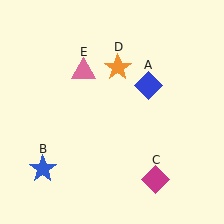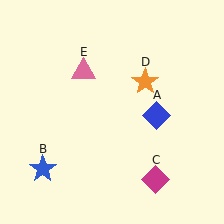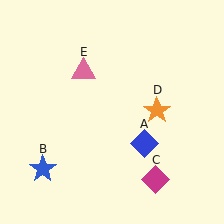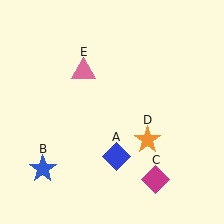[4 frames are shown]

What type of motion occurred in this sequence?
The blue diamond (object A), orange star (object D) rotated clockwise around the center of the scene.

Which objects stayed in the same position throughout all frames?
Blue star (object B) and magenta diamond (object C) and pink triangle (object E) remained stationary.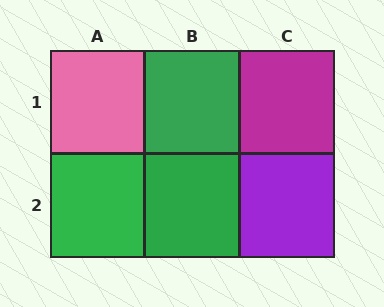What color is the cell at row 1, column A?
Pink.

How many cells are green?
3 cells are green.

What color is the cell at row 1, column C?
Magenta.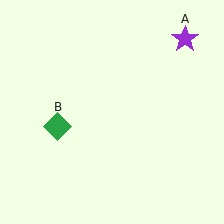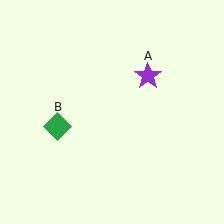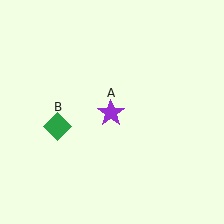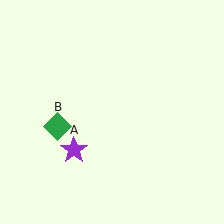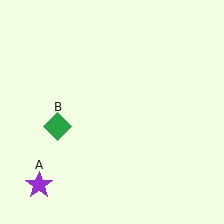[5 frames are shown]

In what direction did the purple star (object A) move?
The purple star (object A) moved down and to the left.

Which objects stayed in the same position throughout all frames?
Green diamond (object B) remained stationary.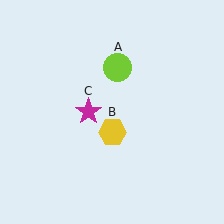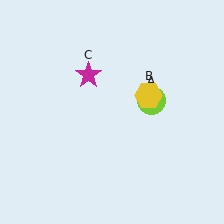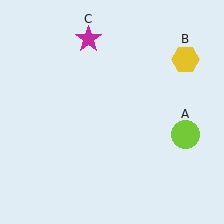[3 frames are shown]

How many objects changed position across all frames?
3 objects changed position: lime circle (object A), yellow hexagon (object B), magenta star (object C).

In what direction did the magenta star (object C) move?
The magenta star (object C) moved up.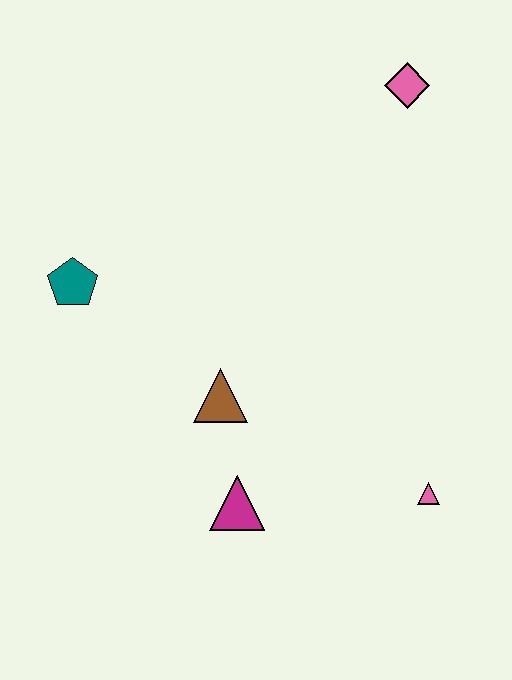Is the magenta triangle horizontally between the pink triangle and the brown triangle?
Yes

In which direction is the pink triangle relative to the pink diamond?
The pink triangle is below the pink diamond.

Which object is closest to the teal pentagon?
The brown triangle is closest to the teal pentagon.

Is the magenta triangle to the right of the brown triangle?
Yes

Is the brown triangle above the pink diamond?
No